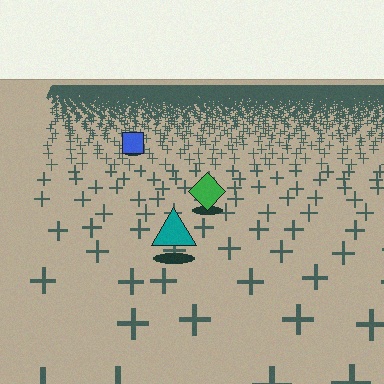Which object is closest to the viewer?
The teal triangle is closest. The texture marks near it are larger and more spread out.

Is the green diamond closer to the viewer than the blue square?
Yes. The green diamond is closer — you can tell from the texture gradient: the ground texture is coarser near it.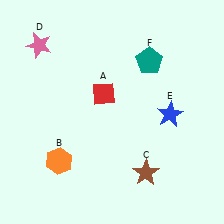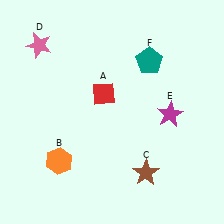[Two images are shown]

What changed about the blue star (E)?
In Image 1, E is blue. In Image 2, it changed to magenta.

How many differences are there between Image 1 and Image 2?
There is 1 difference between the two images.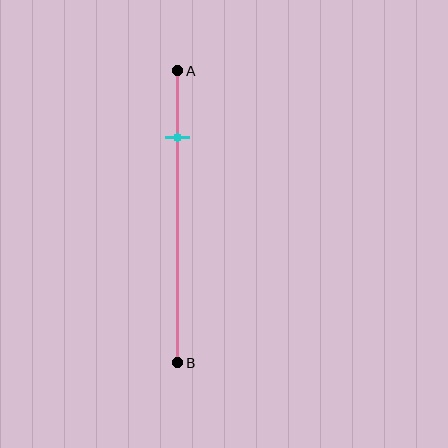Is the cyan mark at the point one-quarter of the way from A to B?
Yes, the mark is approximately at the one-quarter point.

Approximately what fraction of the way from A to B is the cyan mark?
The cyan mark is approximately 25% of the way from A to B.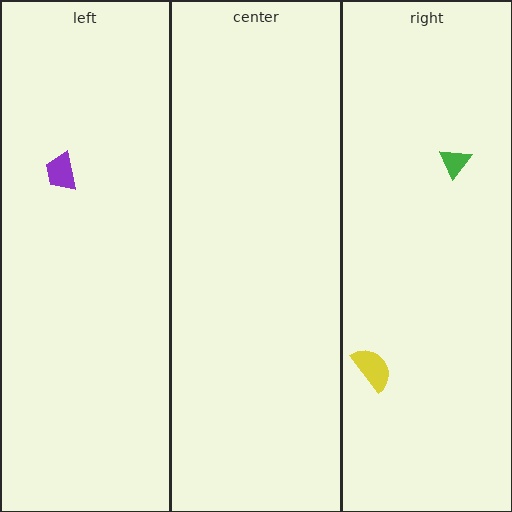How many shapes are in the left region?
1.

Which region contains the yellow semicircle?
The right region.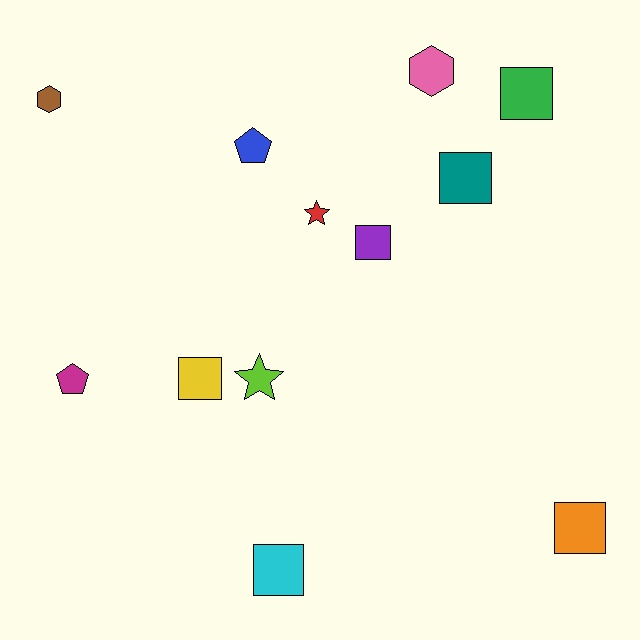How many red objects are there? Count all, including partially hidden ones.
There is 1 red object.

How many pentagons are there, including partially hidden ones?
There are 2 pentagons.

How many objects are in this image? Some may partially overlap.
There are 12 objects.